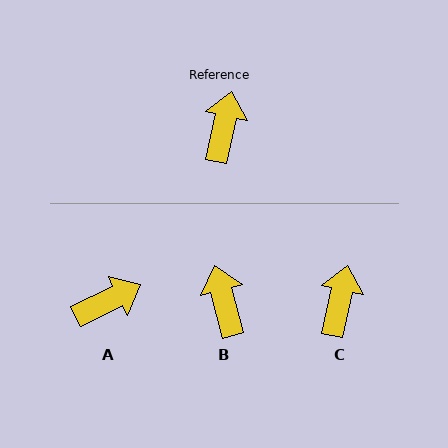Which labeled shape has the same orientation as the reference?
C.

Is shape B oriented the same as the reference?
No, it is off by about 27 degrees.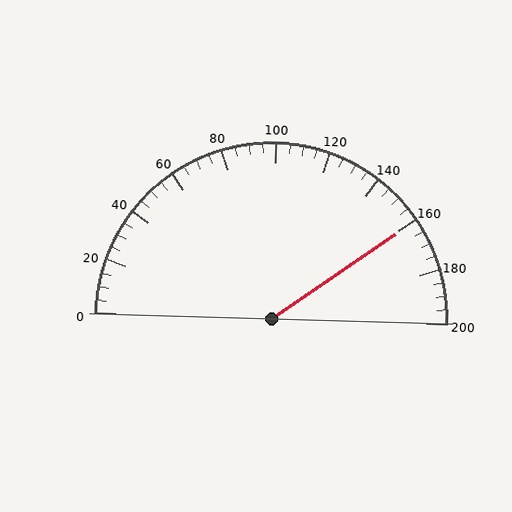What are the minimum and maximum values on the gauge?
The gauge ranges from 0 to 200.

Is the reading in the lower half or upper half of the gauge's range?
The reading is in the upper half of the range (0 to 200).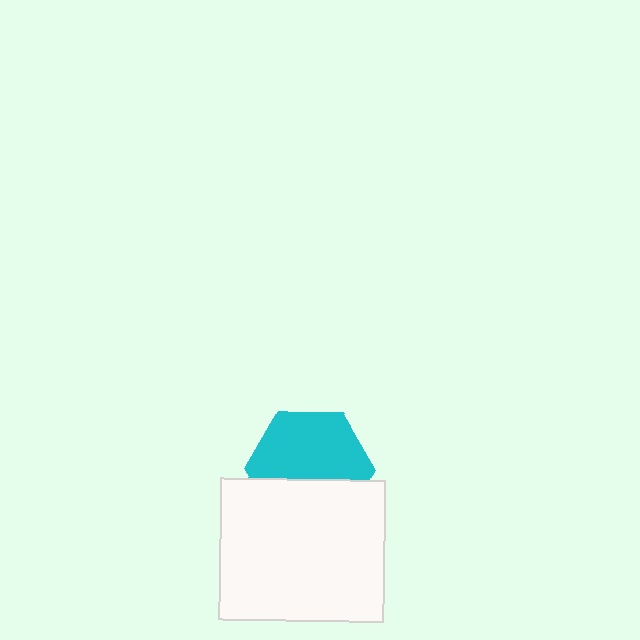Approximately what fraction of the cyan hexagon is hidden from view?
Roughly 38% of the cyan hexagon is hidden behind the white rectangle.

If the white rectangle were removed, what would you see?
You would see the complete cyan hexagon.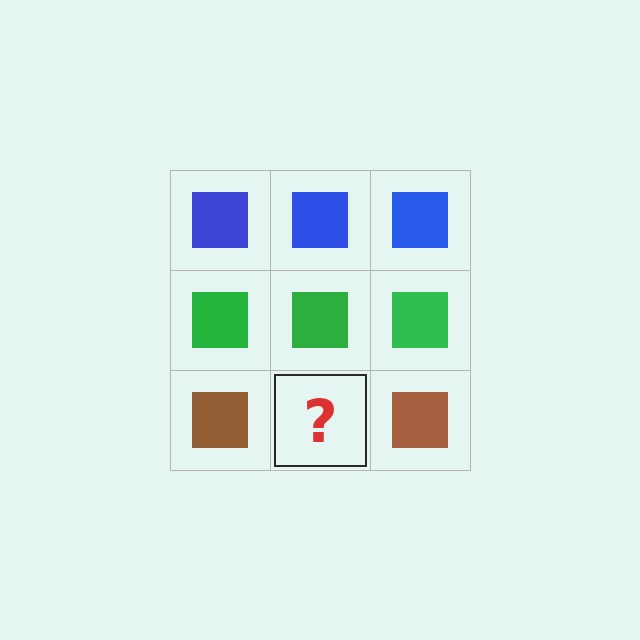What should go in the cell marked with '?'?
The missing cell should contain a brown square.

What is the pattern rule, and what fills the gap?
The rule is that each row has a consistent color. The gap should be filled with a brown square.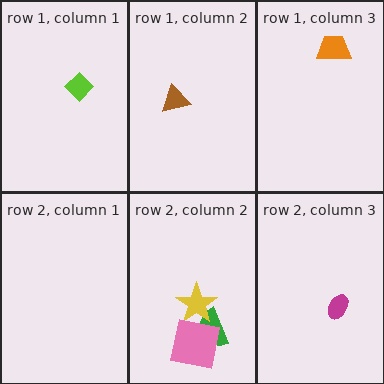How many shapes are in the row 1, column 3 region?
1.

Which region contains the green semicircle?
The row 2, column 2 region.